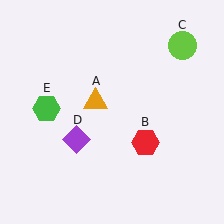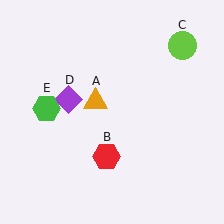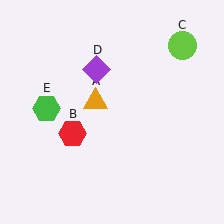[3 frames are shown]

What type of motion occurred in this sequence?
The red hexagon (object B), purple diamond (object D) rotated clockwise around the center of the scene.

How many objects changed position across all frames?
2 objects changed position: red hexagon (object B), purple diamond (object D).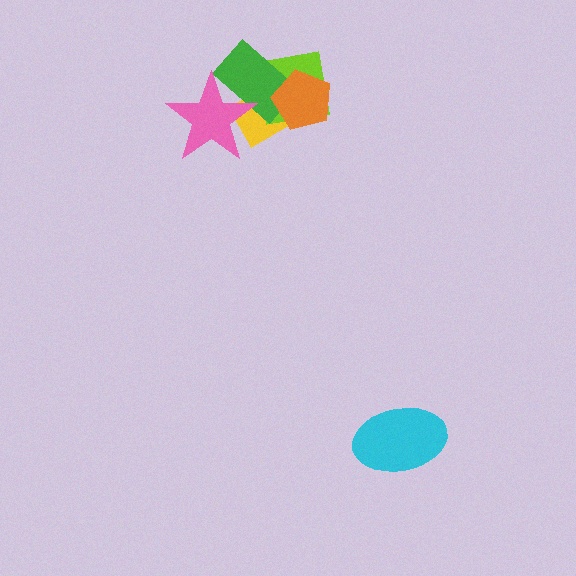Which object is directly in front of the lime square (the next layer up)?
The green rectangle is directly in front of the lime square.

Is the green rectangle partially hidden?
Yes, it is partially covered by another shape.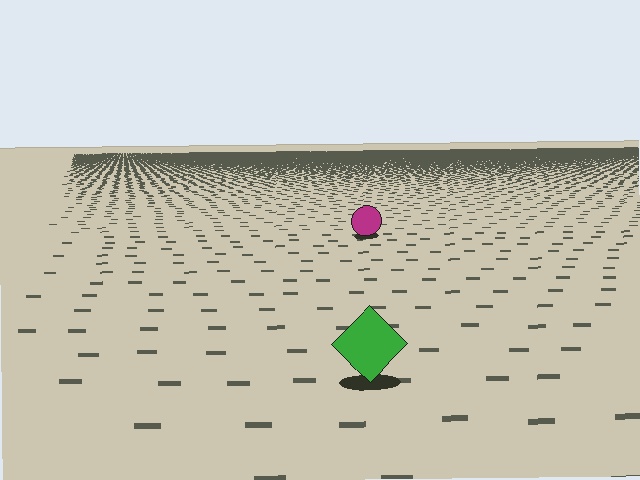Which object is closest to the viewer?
The green diamond is closest. The texture marks near it are larger and more spread out.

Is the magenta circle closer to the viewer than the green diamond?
No. The green diamond is closer — you can tell from the texture gradient: the ground texture is coarser near it.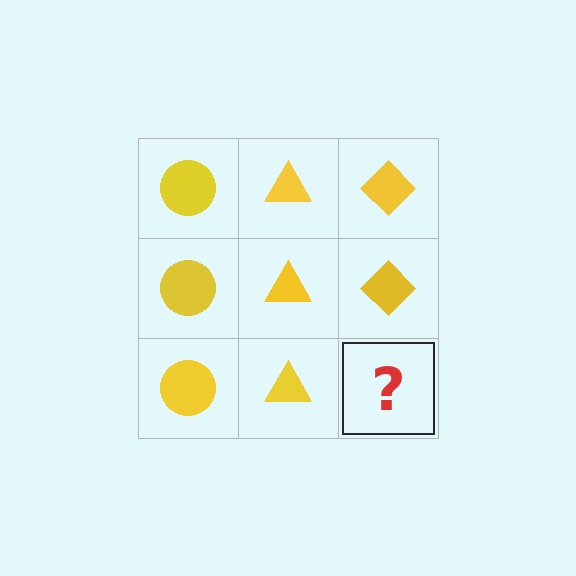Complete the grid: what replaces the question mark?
The question mark should be replaced with a yellow diamond.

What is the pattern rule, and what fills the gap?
The rule is that each column has a consistent shape. The gap should be filled with a yellow diamond.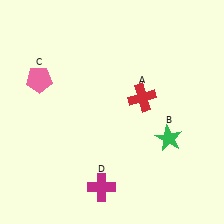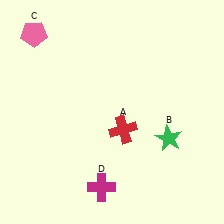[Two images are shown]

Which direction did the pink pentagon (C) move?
The pink pentagon (C) moved up.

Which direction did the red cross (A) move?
The red cross (A) moved down.